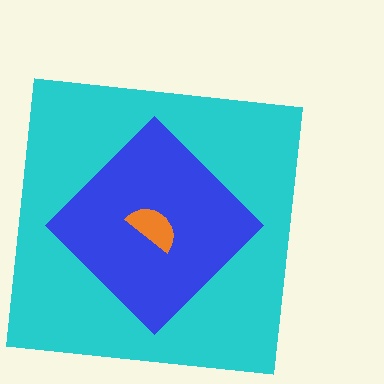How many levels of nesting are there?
3.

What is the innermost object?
The orange semicircle.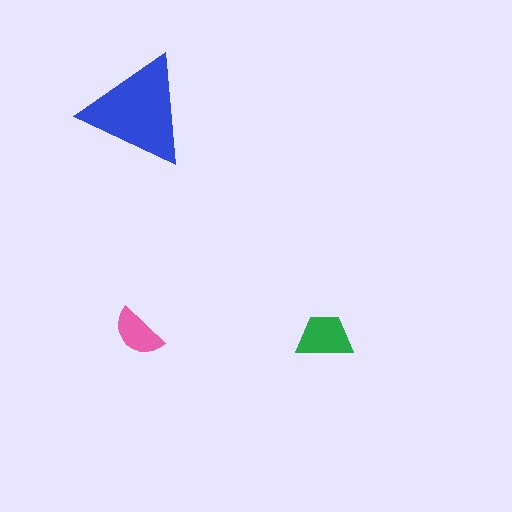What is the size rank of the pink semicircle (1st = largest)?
3rd.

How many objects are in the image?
There are 3 objects in the image.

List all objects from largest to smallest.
The blue triangle, the green trapezoid, the pink semicircle.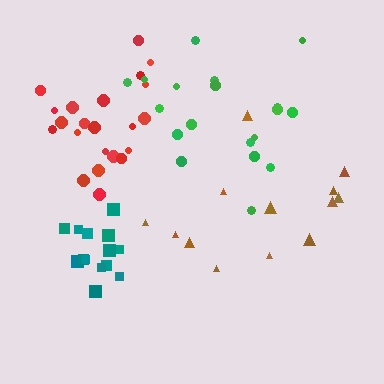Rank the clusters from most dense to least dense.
teal, red, green, brown.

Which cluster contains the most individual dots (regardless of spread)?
Red (22).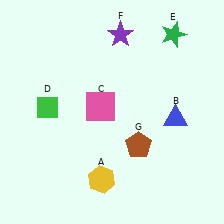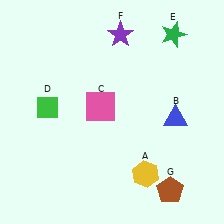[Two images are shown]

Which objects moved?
The objects that moved are: the yellow hexagon (A), the brown pentagon (G).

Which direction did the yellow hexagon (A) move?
The yellow hexagon (A) moved right.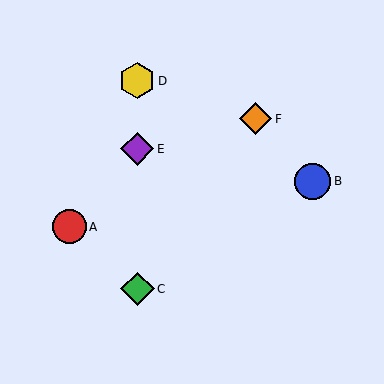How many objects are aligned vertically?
3 objects (C, D, E) are aligned vertically.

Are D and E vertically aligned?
Yes, both are at x≈137.